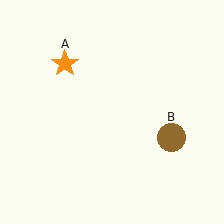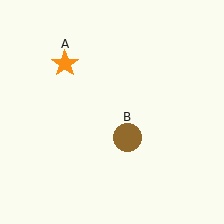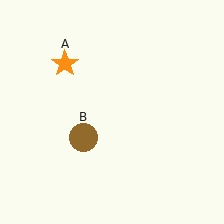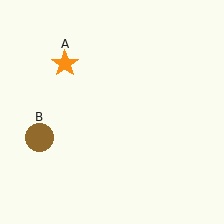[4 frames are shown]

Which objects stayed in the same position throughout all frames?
Orange star (object A) remained stationary.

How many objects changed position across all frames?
1 object changed position: brown circle (object B).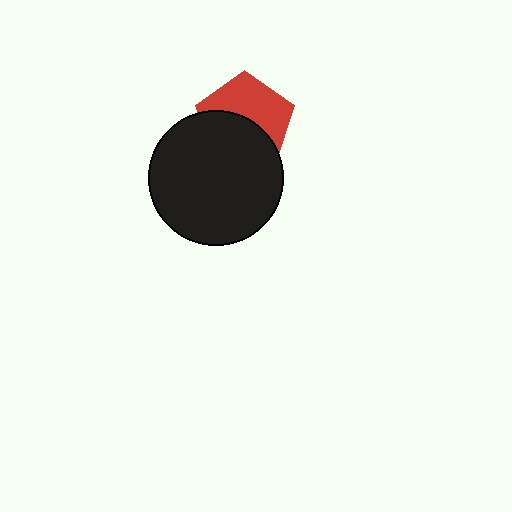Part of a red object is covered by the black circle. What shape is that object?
It is a pentagon.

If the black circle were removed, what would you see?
You would see the complete red pentagon.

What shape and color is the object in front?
The object in front is a black circle.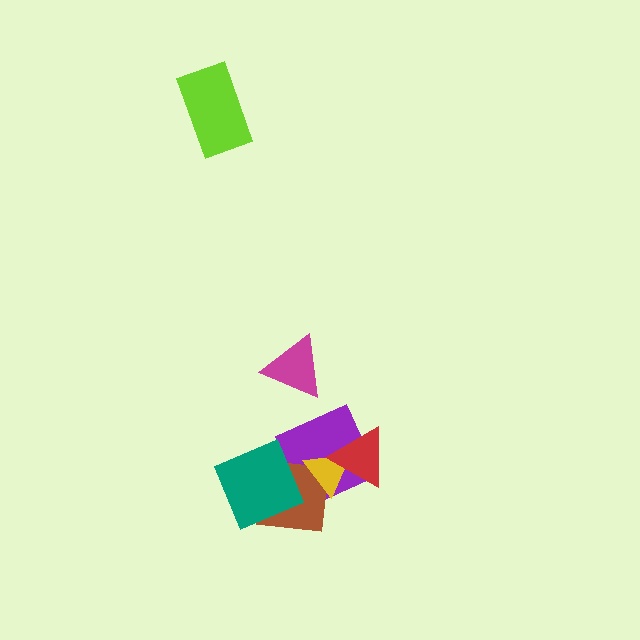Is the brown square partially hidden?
Yes, it is partially covered by another shape.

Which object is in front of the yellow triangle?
The red triangle is in front of the yellow triangle.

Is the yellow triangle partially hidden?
Yes, it is partially covered by another shape.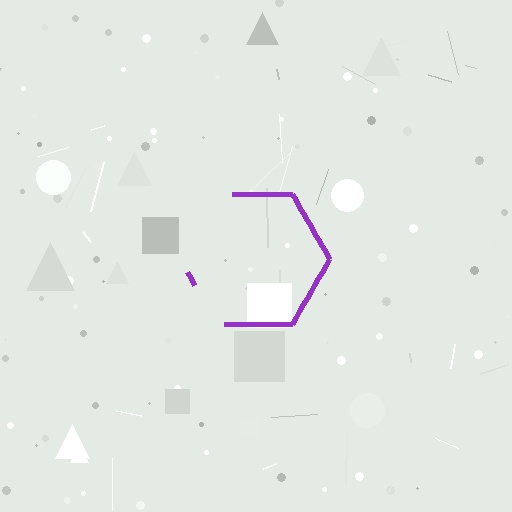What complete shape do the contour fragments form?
The contour fragments form a hexagon.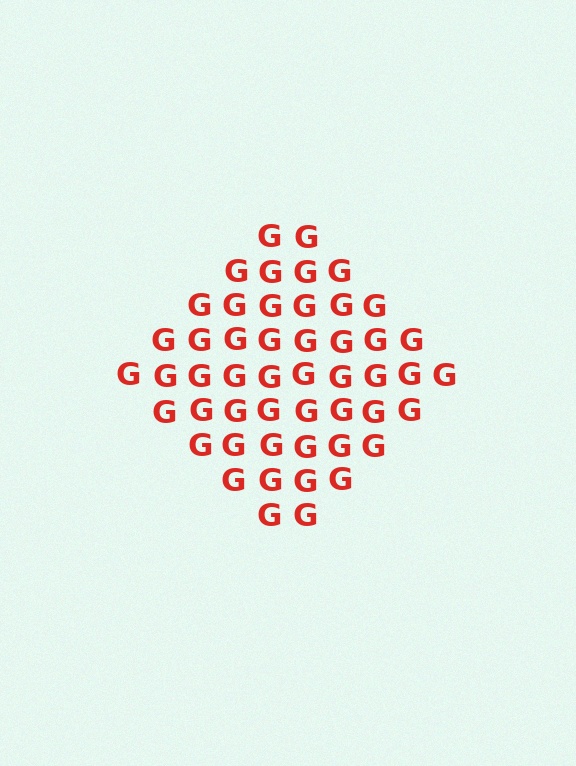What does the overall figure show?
The overall figure shows a diamond.